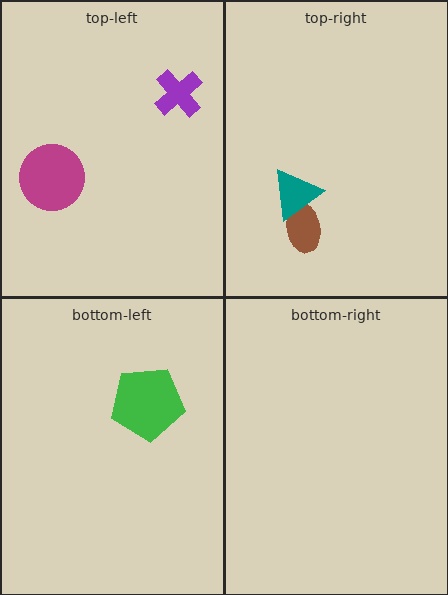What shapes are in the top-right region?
The brown ellipse, the teal triangle.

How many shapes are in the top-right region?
2.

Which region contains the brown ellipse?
The top-right region.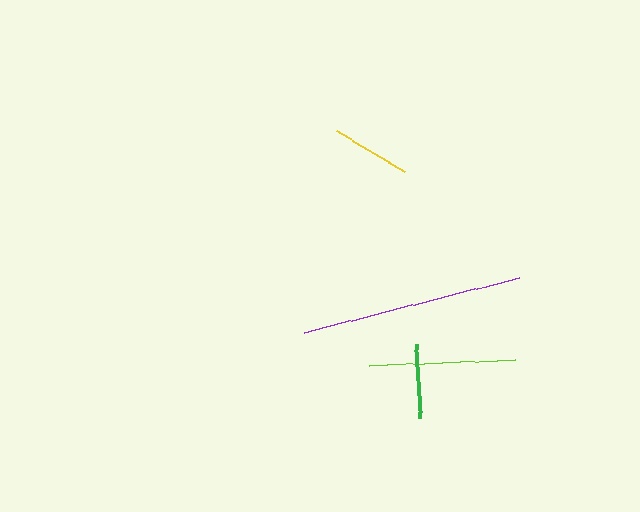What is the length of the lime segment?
The lime segment is approximately 146 pixels long.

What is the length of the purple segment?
The purple segment is approximately 221 pixels long.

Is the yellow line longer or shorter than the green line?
The yellow line is longer than the green line.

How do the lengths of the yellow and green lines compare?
The yellow and green lines are approximately the same length.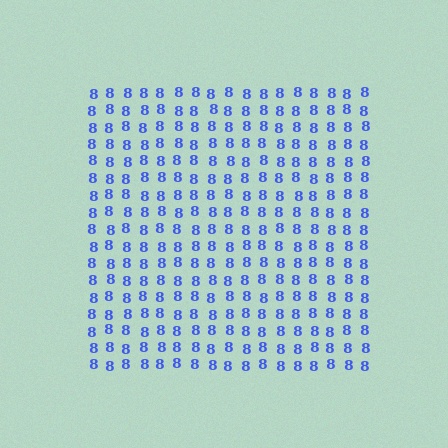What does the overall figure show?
The overall figure shows a square.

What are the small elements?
The small elements are digit 8's.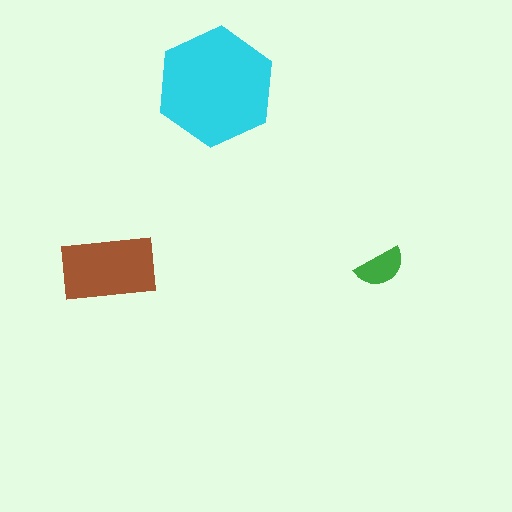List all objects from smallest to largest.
The green semicircle, the brown rectangle, the cyan hexagon.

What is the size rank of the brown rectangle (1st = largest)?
2nd.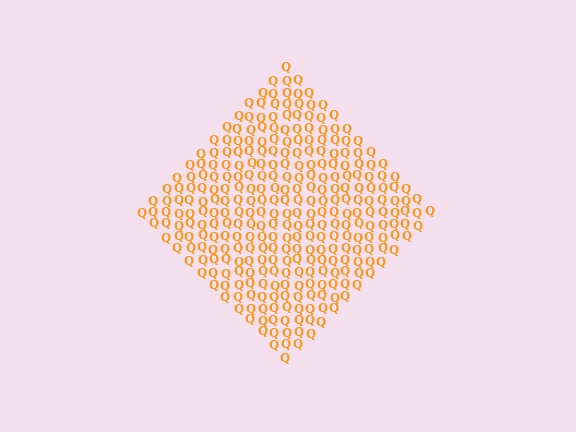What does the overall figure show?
The overall figure shows a diamond.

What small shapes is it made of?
It is made of small letter Q's.